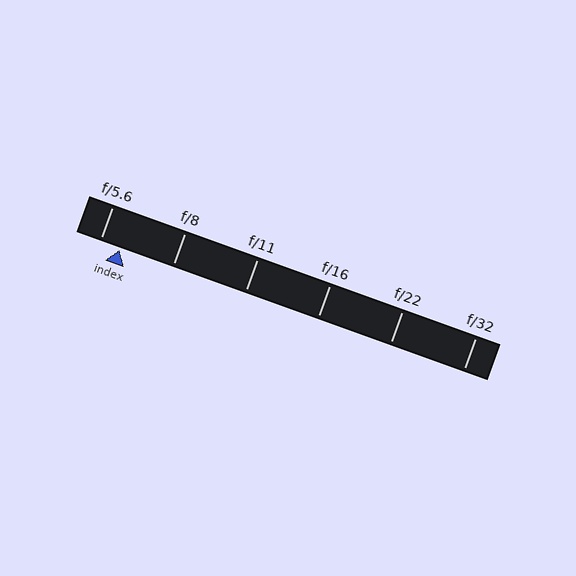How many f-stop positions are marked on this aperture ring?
There are 6 f-stop positions marked.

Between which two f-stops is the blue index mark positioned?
The index mark is between f/5.6 and f/8.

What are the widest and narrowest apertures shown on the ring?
The widest aperture shown is f/5.6 and the narrowest is f/32.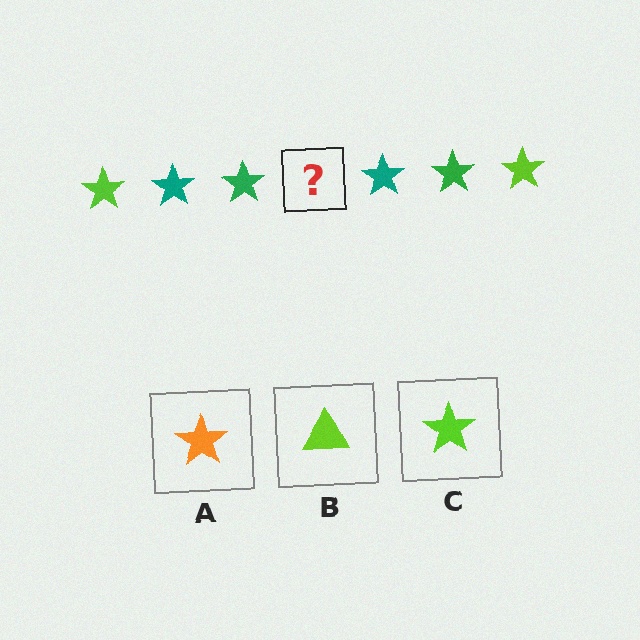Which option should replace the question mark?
Option C.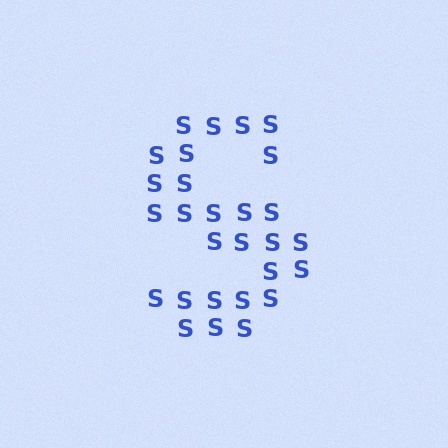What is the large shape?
The large shape is the letter S.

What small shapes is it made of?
It is made of small letter S's.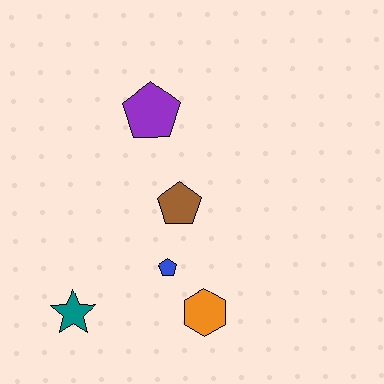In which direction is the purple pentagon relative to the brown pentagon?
The purple pentagon is above the brown pentagon.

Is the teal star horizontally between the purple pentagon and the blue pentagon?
No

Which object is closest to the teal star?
The blue pentagon is closest to the teal star.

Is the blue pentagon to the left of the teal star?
No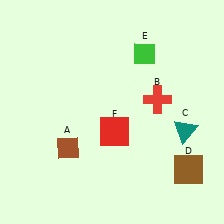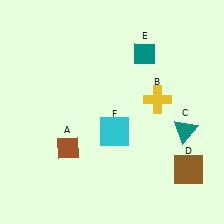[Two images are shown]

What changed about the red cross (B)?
In Image 1, B is red. In Image 2, it changed to yellow.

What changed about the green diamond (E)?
In Image 1, E is green. In Image 2, it changed to teal.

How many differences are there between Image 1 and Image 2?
There are 3 differences between the two images.